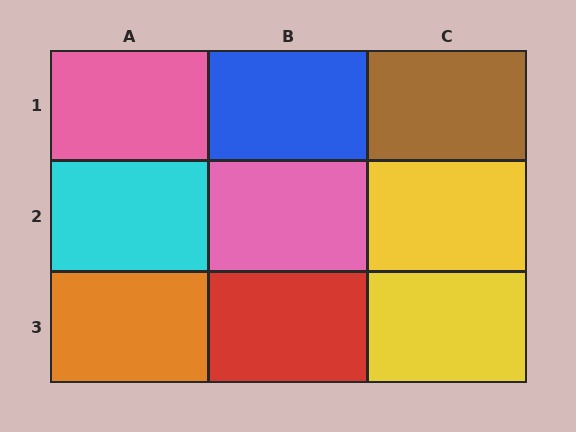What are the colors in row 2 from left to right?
Cyan, pink, yellow.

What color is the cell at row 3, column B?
Red.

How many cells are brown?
1 cell is brown.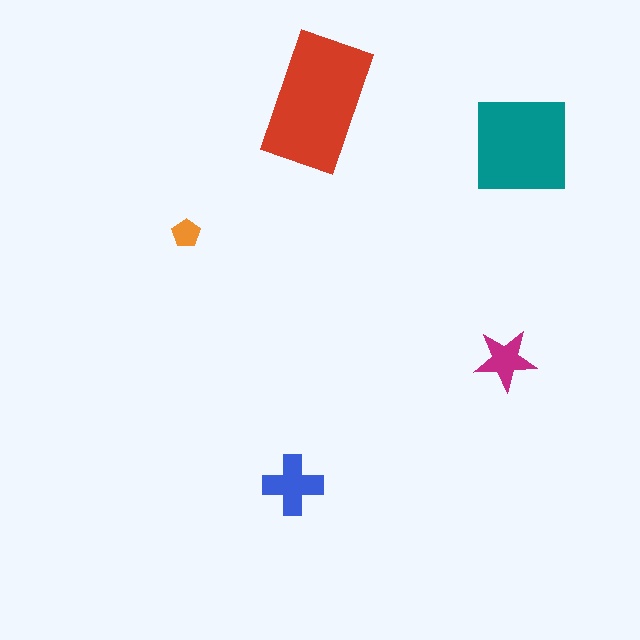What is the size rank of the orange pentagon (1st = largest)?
5th.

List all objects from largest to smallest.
The red rectangle, the teal square, the blue cross, the magenta star, the orange pentagon.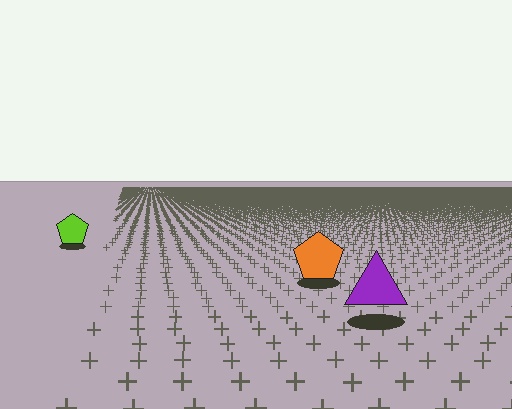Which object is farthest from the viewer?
The lime pentagon is farthest from the viewer. It appears smaller and the ground texture around it is denser.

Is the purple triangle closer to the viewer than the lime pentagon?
Yes. The purple triangle is closer — you can tell from the texture gradient: the ground texture is coarser near it.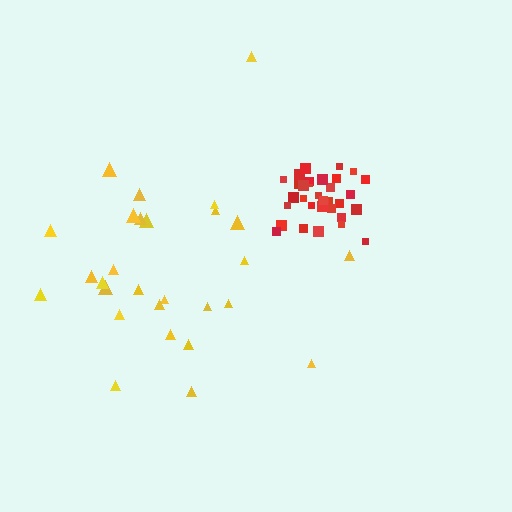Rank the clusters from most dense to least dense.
red, yellow.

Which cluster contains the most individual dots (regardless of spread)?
Red (34).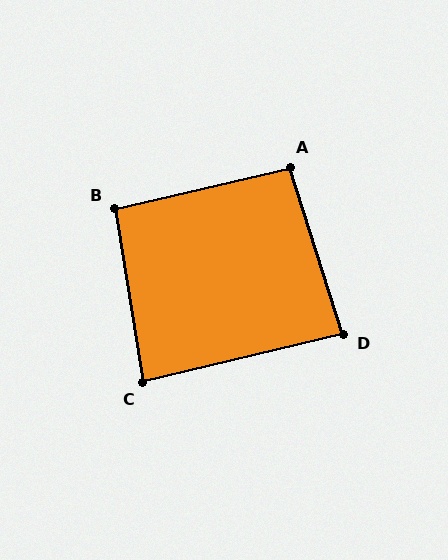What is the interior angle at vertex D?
Approximately 86 degrees (approximately right).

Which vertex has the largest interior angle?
A, at approximately 94 degrees.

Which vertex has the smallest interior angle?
C, at approximately 86 degrees.